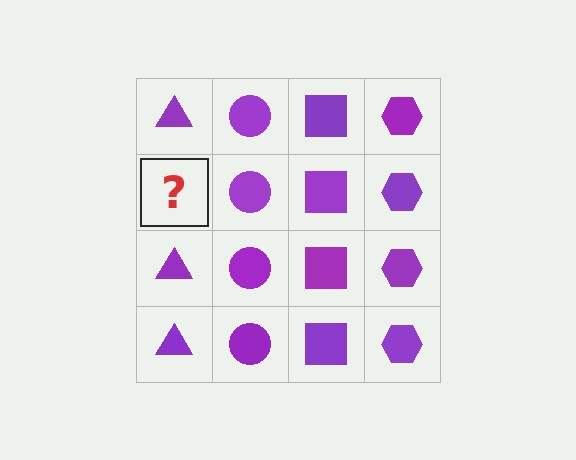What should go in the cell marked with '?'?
The missing cell should contain a purple triangle.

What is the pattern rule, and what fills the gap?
The rule is that each column has a consistent shape. The gap should be filled with a purple triangle.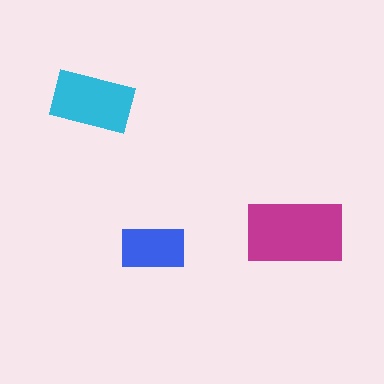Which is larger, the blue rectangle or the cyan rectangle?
The cyan one.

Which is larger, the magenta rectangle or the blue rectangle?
The magenta one.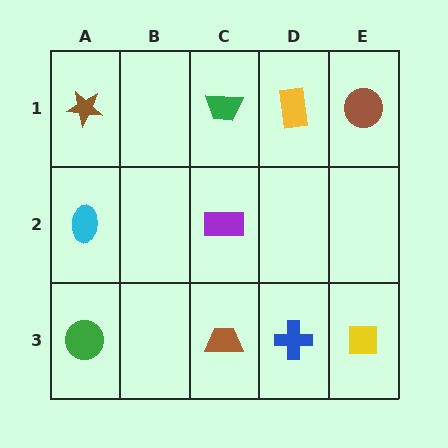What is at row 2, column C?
A purple rectangle.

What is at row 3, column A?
A green circle.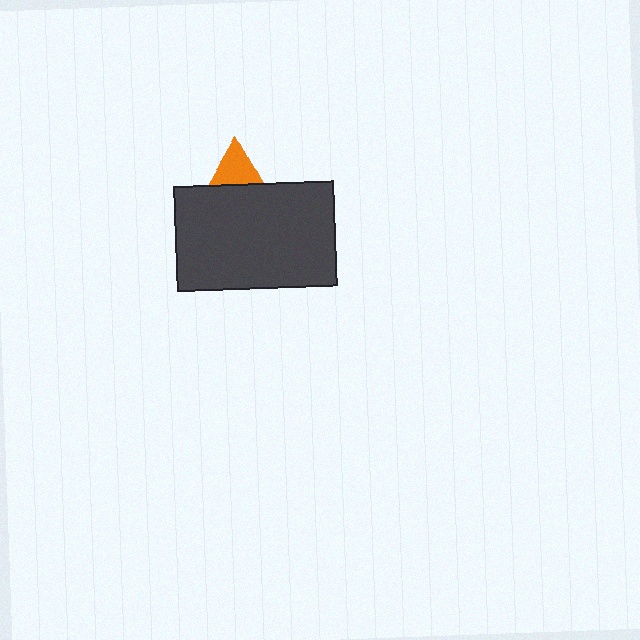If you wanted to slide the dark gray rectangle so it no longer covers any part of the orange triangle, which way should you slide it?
Slide it down — that is the most direct way to separate the two shapes.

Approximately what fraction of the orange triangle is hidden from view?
Roughly 63% of the orange triangle is hidden behind the dark gray rectangle.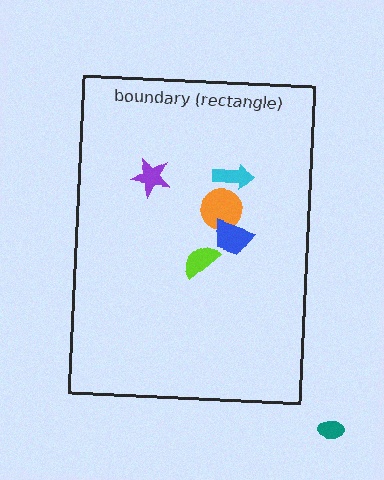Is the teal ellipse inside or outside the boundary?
Outside.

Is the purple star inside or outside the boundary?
Inside.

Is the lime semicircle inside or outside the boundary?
Inside.